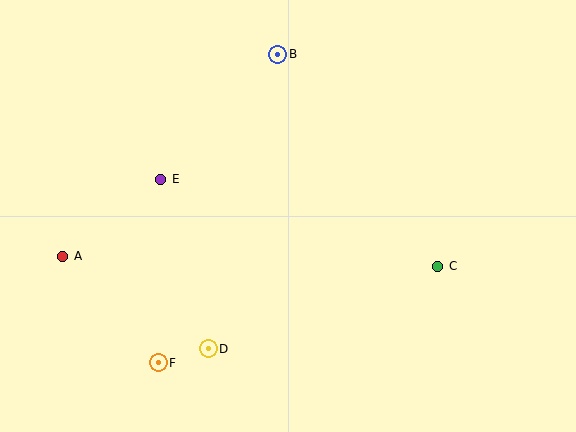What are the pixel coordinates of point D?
Point D is at (208, 349).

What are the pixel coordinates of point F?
Point F is at (158, 363).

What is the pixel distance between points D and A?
The distance between D and A is 172 pixels.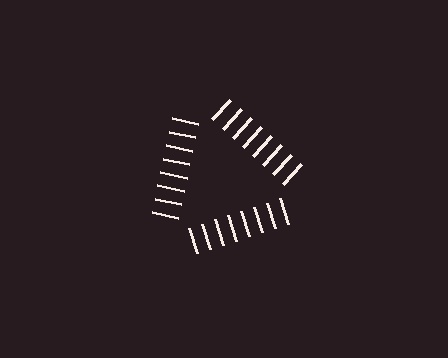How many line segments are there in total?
24 — 8 along each of the 3 edges.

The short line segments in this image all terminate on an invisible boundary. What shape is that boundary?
An illusory triangle — the line segments terminate on its edges but no continuous stroke is drawn.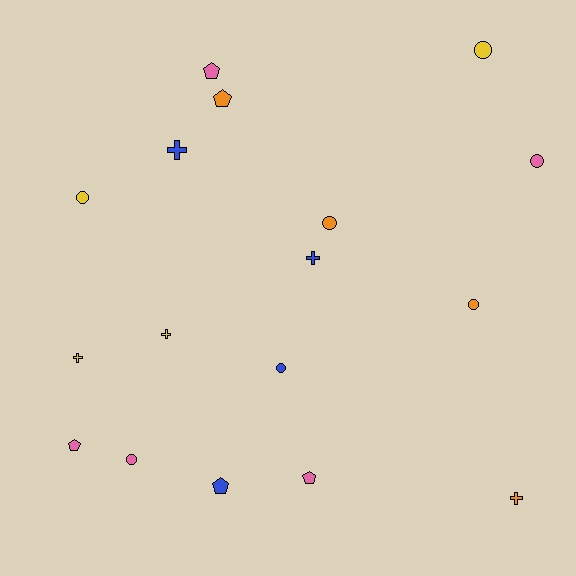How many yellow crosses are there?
There are 2 yellow crosses.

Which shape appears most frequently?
Circle, with 7 objects.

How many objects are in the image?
There are 17 objects.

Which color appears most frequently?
Pink, with 5 objects.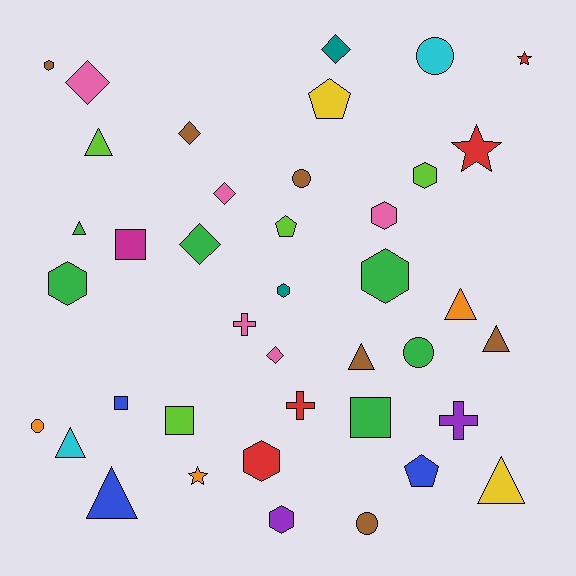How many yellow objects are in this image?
There are 2 yellow objects.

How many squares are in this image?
There are 4 squares.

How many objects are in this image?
There are 40 objects.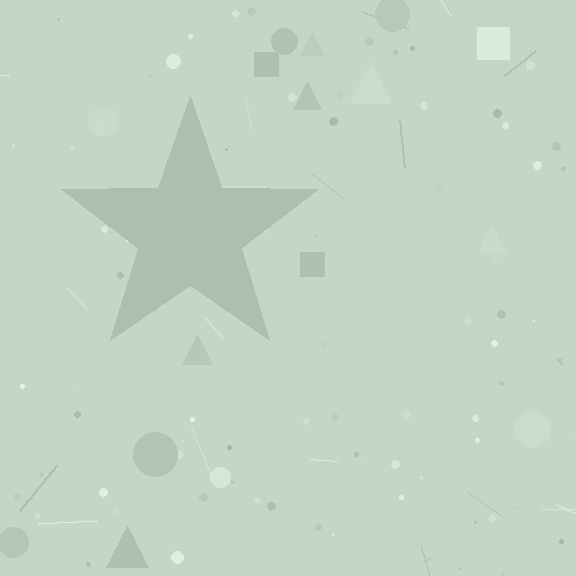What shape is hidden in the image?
A star is hidden in the image.